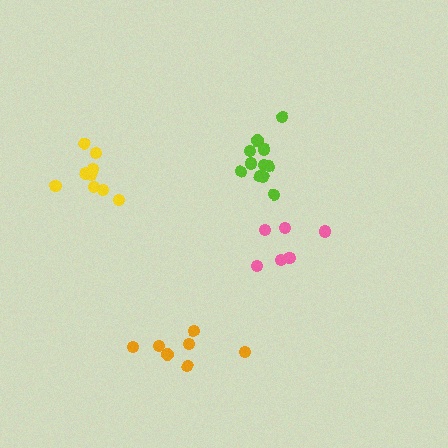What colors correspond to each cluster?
The clusters are colored: orange, lime, pink, yellow.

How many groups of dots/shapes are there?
There are 4 groups.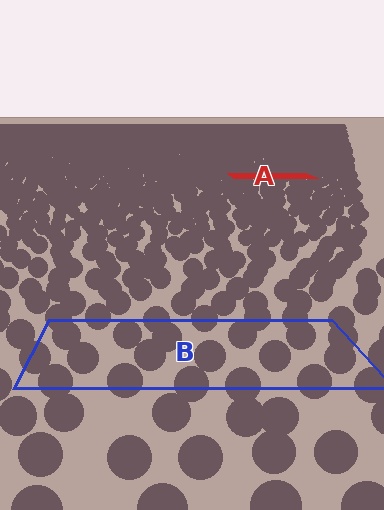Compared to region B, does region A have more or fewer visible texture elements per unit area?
Region A has more texture elements per unit area — they are packed more densely because it is farther away.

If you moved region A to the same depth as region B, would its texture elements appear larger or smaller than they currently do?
They would appear larger. At a closer depth, the same texture elements are projected at a bigger on-screen size.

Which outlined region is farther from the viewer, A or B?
Region A is farther from the viewer — the texture elements inside it appear smaller and more densely packed.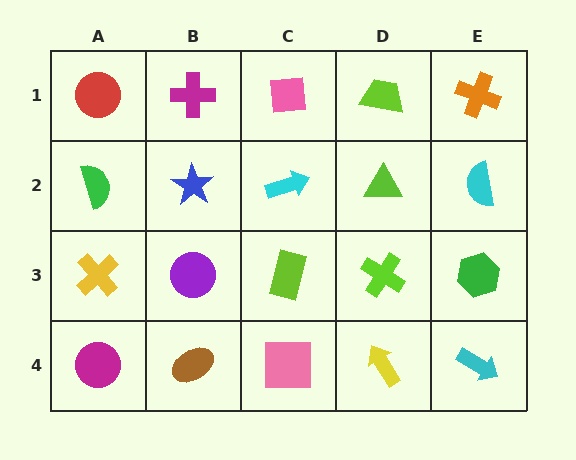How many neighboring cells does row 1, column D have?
3.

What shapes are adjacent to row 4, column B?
A purple circle (row 3, column B), a magenta circle (row 4, column A), a pink square (row 4, column C).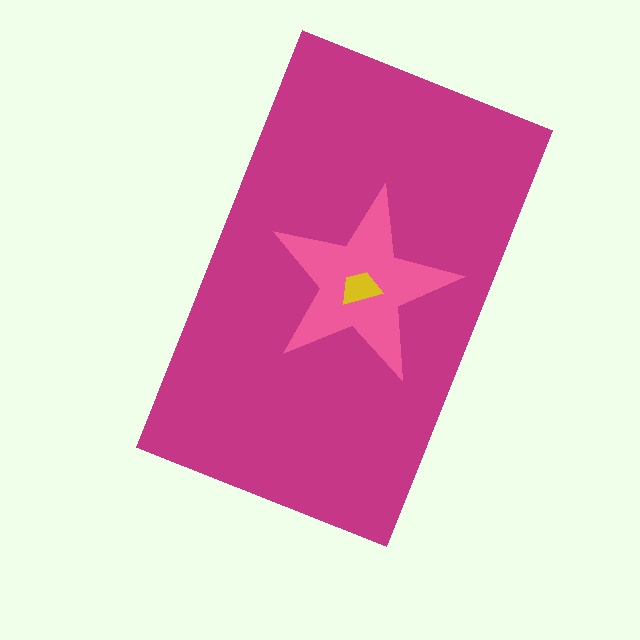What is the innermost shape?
The yellow trapezoid.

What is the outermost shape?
The magenta rectangle.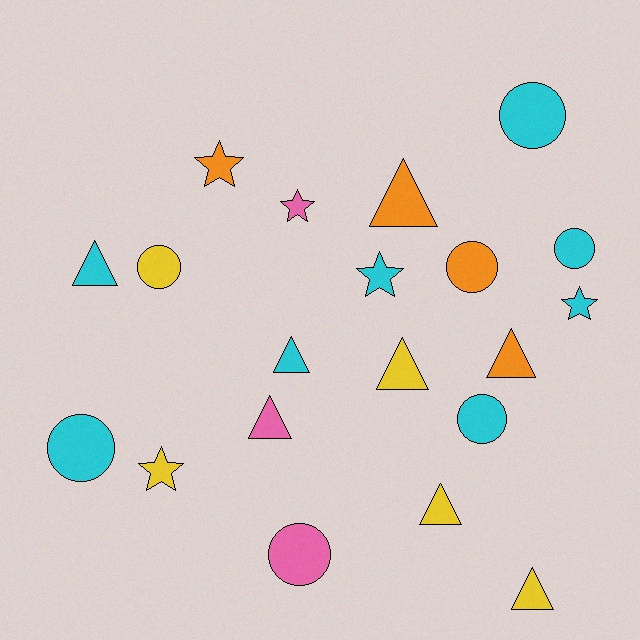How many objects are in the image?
There are 20 objects.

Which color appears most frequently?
Cyan, with 8 objects.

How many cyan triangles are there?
There are 2 cyan triangles.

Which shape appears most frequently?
Triangle, with 8 objects.